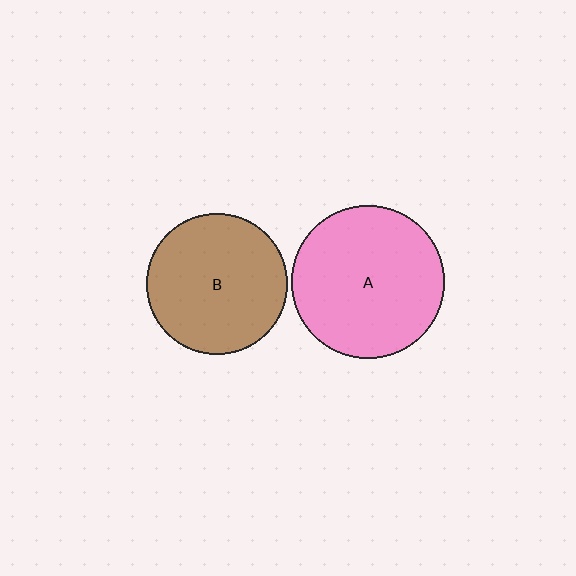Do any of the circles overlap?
No, none of the circles overlap.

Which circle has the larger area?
Circle A (pink).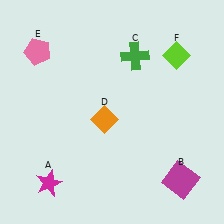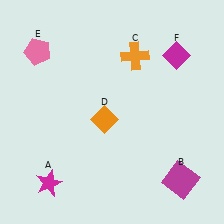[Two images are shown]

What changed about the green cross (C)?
In Image 1, C is green. In Image 2, it changed to orange.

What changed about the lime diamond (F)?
In Image 1, F is lime. In Image 2, it changed to magenta.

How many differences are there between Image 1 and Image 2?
There are 2 differences between the two images.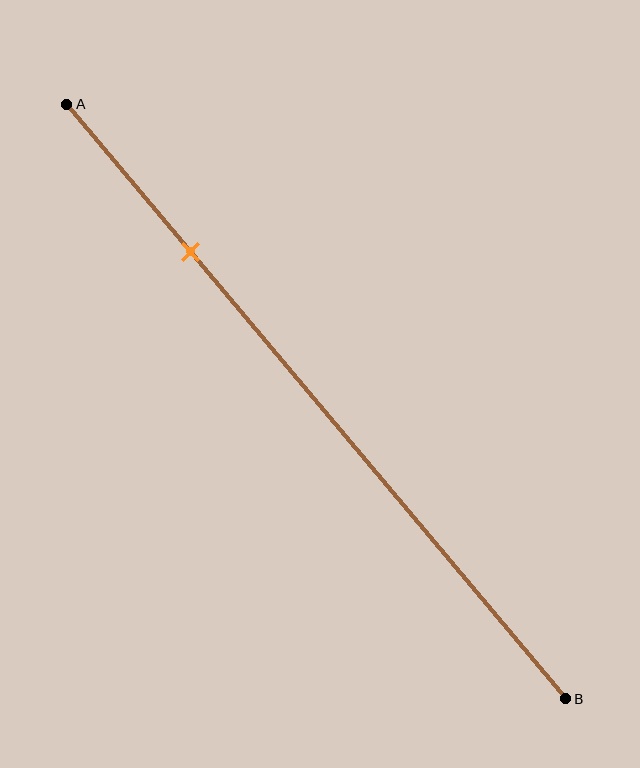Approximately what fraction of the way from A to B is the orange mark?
The orange mark is approximately 25% of the way from A to B.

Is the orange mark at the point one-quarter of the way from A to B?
Yes, the mark is approximately at the one-quarter point.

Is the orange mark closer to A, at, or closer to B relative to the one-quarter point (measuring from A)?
The orange mark is approximately at the one-quarter point of segment AB.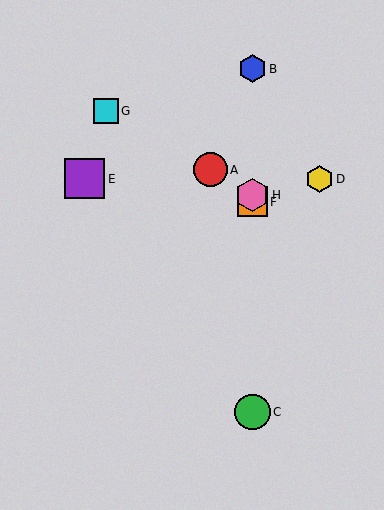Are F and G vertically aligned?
No, F is at x≈252 and G is at x≈106.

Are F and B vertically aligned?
Yes, both are at x≈252.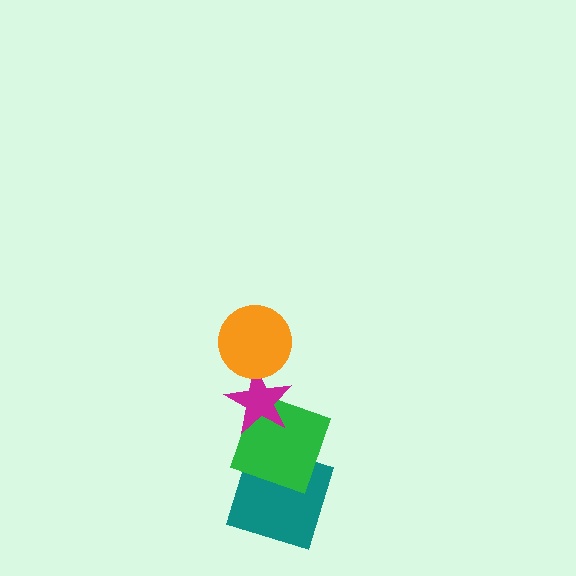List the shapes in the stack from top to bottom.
From top to bottom: the orange circle, the magenta star, the green square, the teal square.